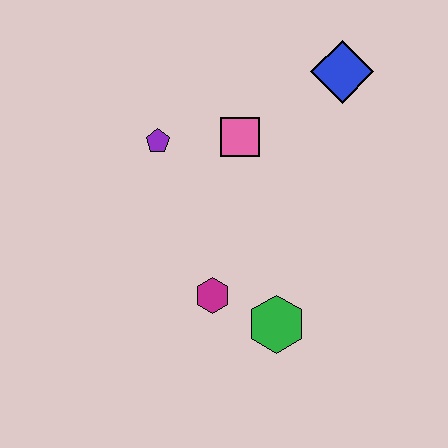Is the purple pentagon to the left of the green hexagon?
Yes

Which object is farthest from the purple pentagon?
The green hexagon is farthest from the purple pentagon.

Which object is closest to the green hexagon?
The magenta hexagon is closest to the green hexagon.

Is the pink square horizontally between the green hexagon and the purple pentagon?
Yes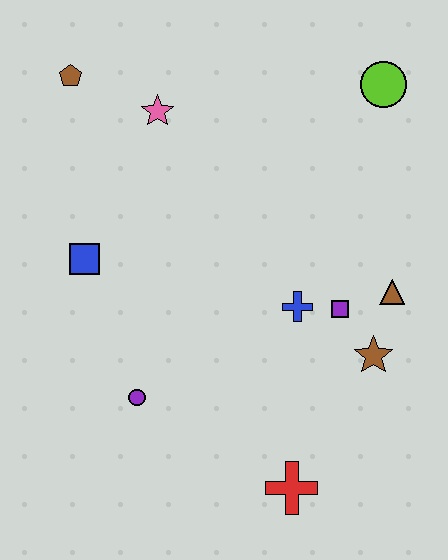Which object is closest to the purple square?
The blue cross is closest to the purple square.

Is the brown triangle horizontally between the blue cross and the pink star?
No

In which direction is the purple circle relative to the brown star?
The purple circle is to the left of the brown star.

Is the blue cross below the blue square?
Yes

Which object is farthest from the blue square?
The lime circle is farthest from the blue square.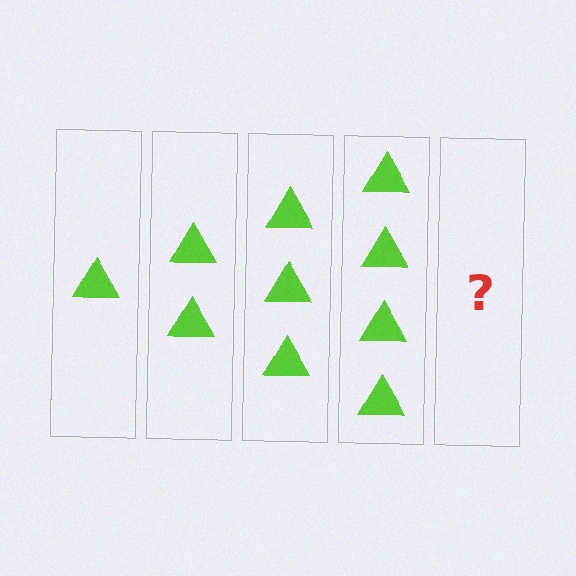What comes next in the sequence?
The next element should be 5 triangles.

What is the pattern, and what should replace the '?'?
The pattern is that each step adds one more triangle. The '?' should be 5 triangles.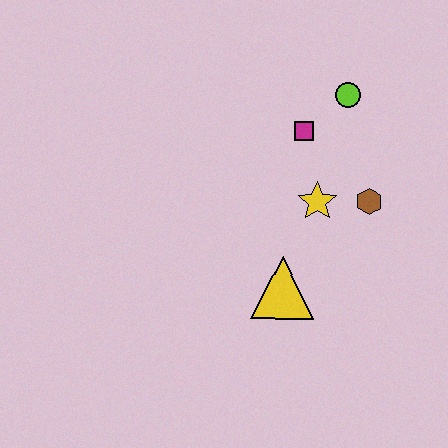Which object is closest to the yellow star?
The brown hexagon is closest to the yellow star.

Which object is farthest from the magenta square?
The yellow triangle is farthest from the magenta square.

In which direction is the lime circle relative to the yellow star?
The lime circle is above the yellow star.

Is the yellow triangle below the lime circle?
Yes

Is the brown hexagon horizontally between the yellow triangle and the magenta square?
No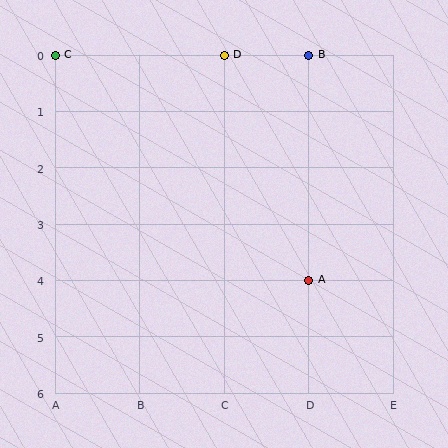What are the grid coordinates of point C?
Point C is at grid coordinates (A, 0).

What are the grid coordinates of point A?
Point A is at grid coordinates (D, 4).